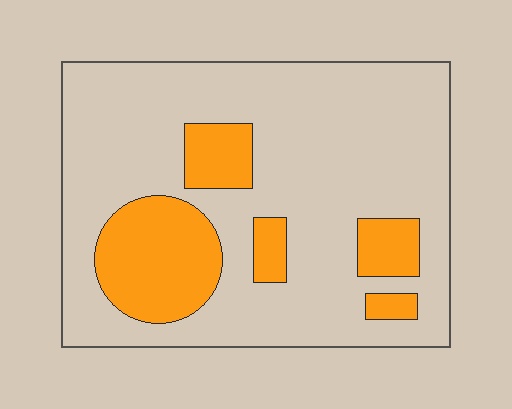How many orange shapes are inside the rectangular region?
5.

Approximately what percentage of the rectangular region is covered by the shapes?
Approximately 20%.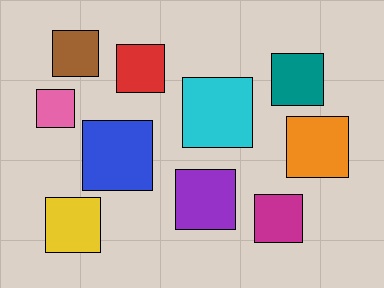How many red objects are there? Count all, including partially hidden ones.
There is 1 red object.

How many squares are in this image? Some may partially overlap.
There are 10 squares.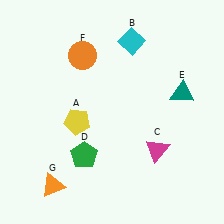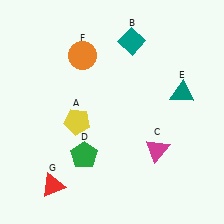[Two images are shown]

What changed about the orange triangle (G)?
In Image 1, G is orange. In Image 2, it changed to red.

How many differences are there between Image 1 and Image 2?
There are 2 differences between the two images.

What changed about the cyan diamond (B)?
In Image 1, B is cyan. In Image 2, it changed to teal.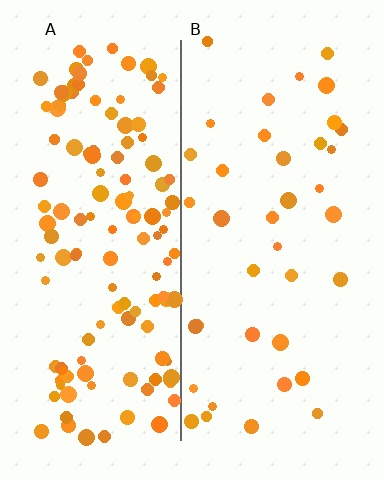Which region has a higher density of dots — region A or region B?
A (the left).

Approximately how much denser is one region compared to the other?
Approximately 3.4× — region A over region B.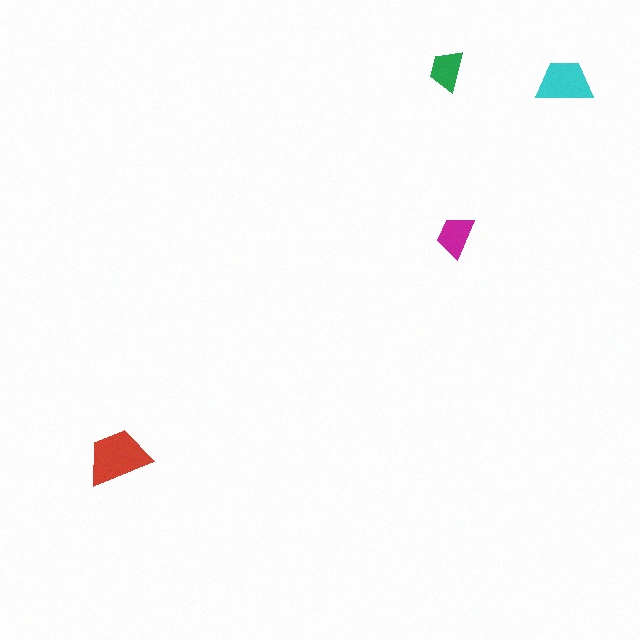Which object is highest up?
The green trapezoid is topmost.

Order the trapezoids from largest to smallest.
the red one, the cyan one, the magenta one, the green one.